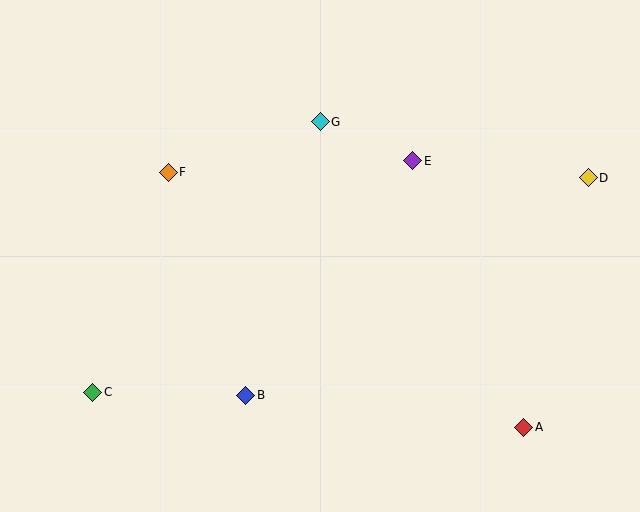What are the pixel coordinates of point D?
Point D is at (588, 178).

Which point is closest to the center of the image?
Point E at (413, 161) is closest to the center.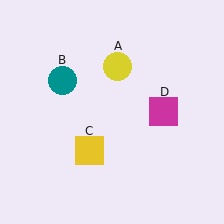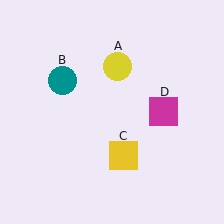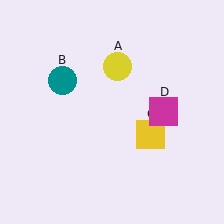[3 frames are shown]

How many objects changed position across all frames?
1 object changed position: yellow square (object C).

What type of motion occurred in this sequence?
The yellow square (object C) rotated counterclockwise around the center of the scene.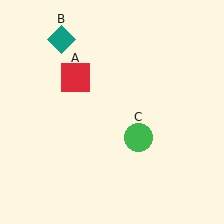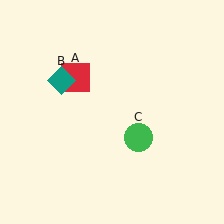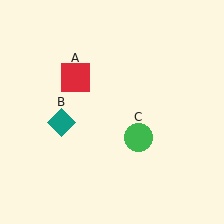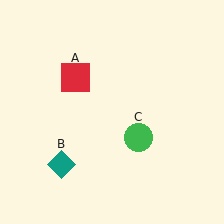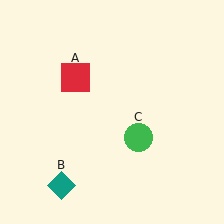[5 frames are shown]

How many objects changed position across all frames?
1 object changed position: teal diamond (object B).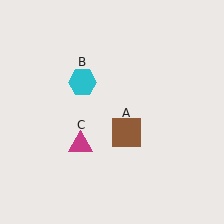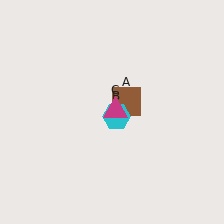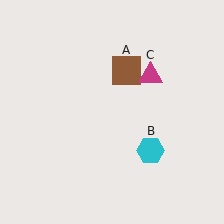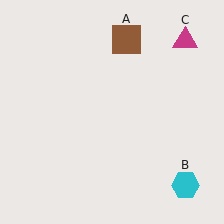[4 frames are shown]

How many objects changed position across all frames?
3 objects changed position: brown square (object A), cyan hexagon (object B), magenta triangle (object C).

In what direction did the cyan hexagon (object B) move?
The cyan hexagon (object B) moved down and to the right.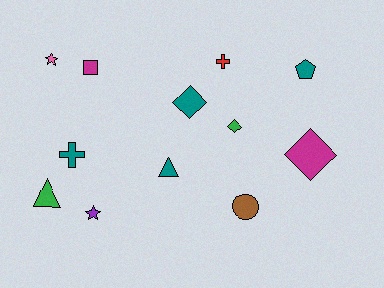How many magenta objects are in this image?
There are 2 magenta objects.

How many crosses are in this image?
There are 2 crosses.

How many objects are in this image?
There are 12 objects.